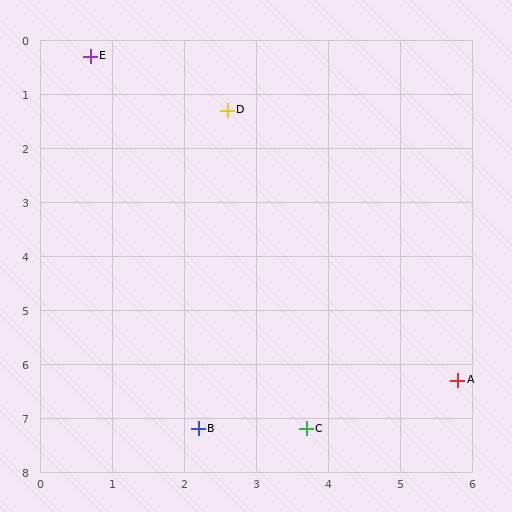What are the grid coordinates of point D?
Point D is at approximately (2.6, 1.3).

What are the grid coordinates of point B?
Point B is at approximately (2.2, 7.2).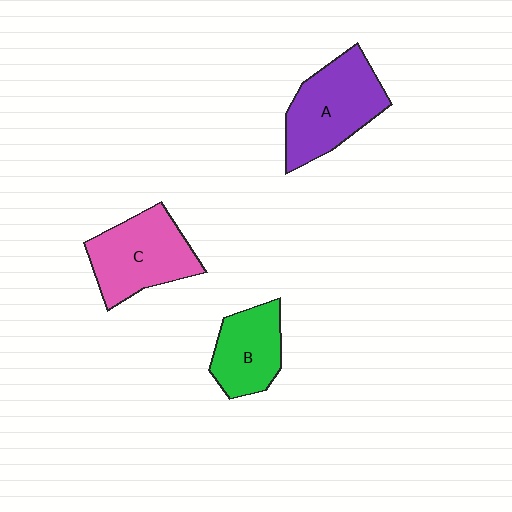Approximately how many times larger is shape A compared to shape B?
Approximately 1.4 times.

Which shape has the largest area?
Shape A (purple).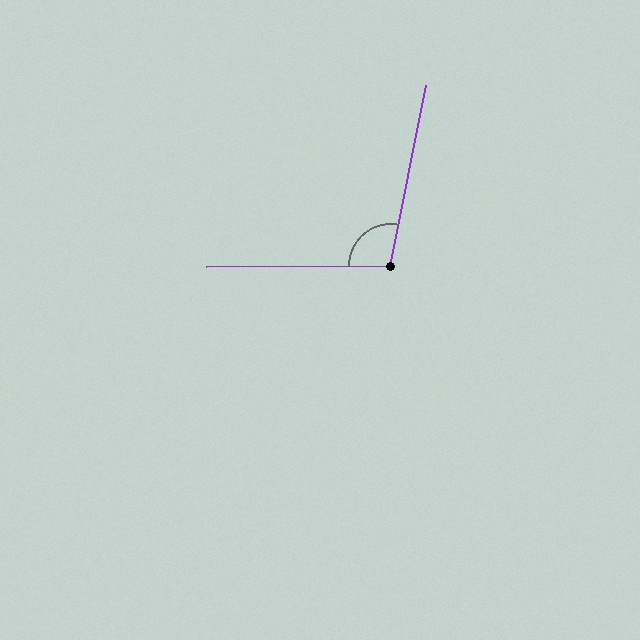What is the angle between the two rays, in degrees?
Approximately 101 degrees.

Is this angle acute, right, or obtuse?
It is obtuse.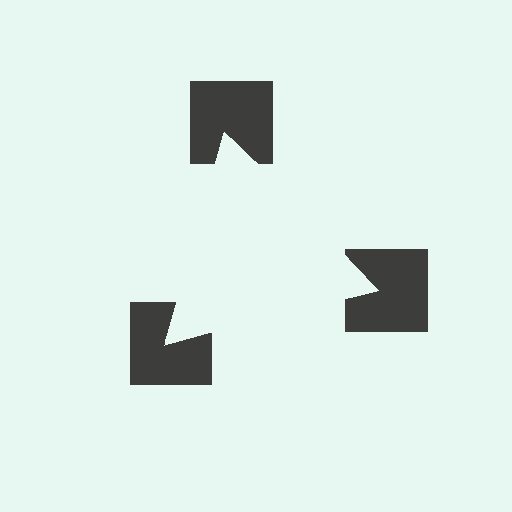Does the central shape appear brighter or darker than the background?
It typically appears slightly brighter than the background, even though no actual brightness change is drawn.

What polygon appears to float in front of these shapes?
An illusory triangle — its edges are inferred from the aligned wedge cuts in the notched squares, not physically drawn.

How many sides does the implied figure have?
3 sides.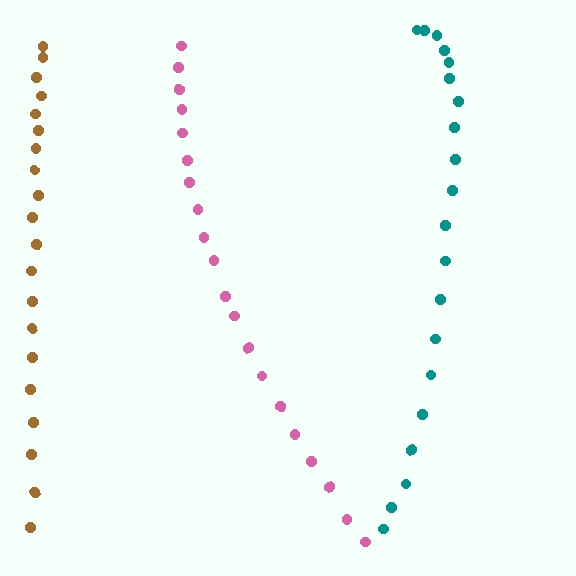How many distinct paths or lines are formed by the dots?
There are 3 distinct paths.